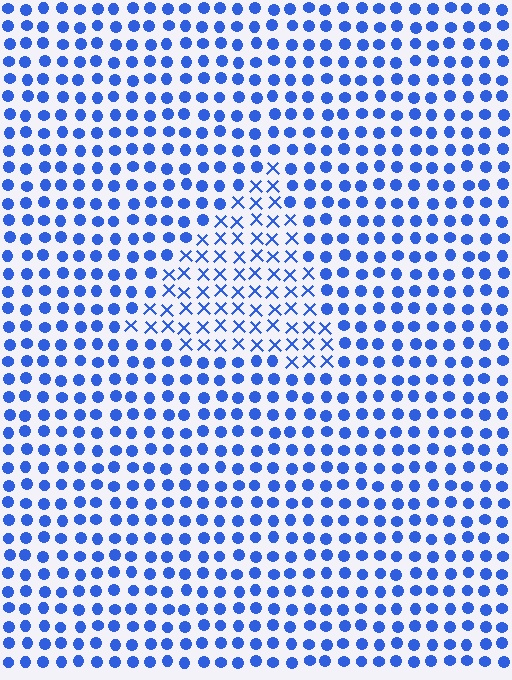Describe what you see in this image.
The image is filled with small blue elements arranged in a uniform grid. A triangle-shaped region contains X marks, while the surrounding area contains circles. The boundary is defined purely by the change in element shape.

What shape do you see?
I see a triangle.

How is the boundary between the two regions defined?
The boundary is defined by a change in element shape: X marks inside vs. circles outside. All elements share the same color and spacing.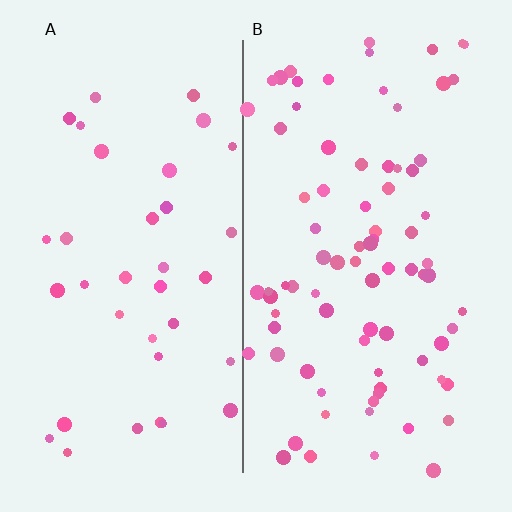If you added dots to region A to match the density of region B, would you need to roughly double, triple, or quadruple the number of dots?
Approximately double.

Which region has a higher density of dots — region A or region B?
B (the right).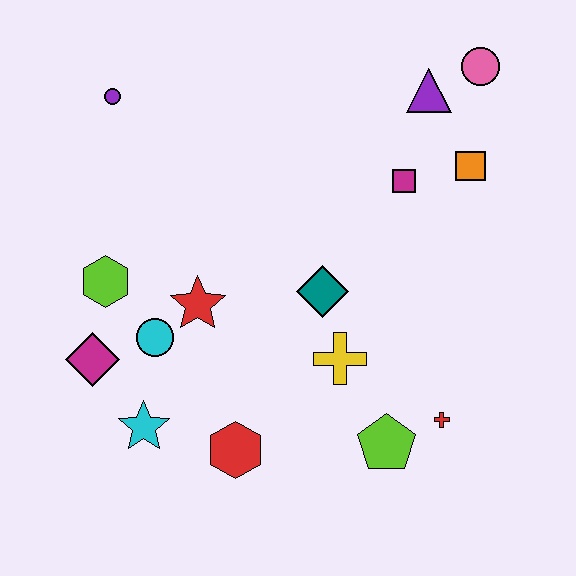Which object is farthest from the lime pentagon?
The purple circle is farthest from the lime pentagon.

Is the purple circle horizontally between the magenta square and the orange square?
No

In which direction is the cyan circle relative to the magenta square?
The cyan circle is to the left of the magenta square.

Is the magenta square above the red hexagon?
Yes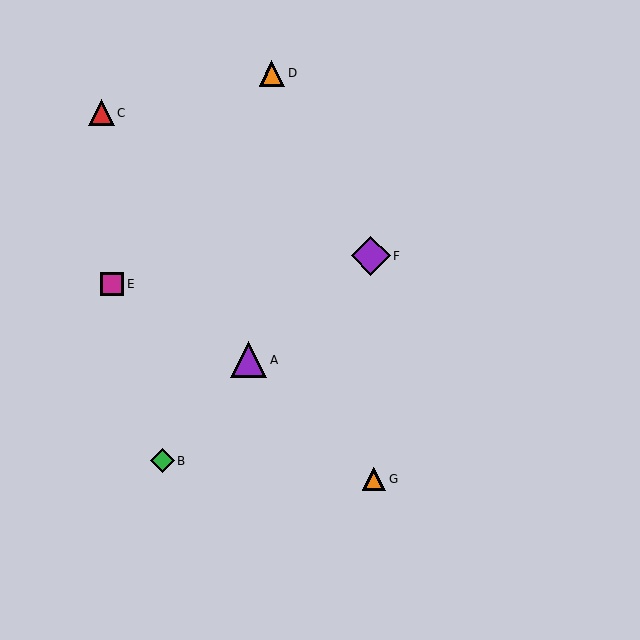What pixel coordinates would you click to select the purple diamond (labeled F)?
Click at (371, 256) to select the purple diamond F.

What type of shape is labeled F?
Shape F is a purple diamond.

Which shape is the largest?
The purple diamond (labeled F) is the largest.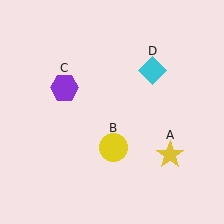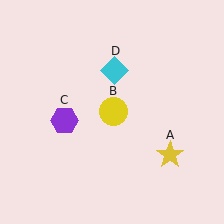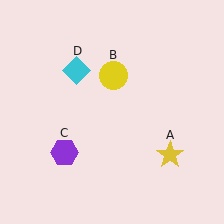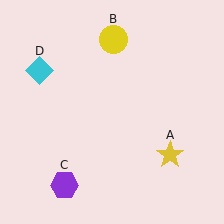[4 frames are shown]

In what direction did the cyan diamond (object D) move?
The cyan diamond (object D) moved left.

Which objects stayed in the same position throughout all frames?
Yellow star (object A) remained stationary.